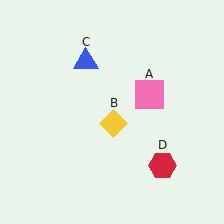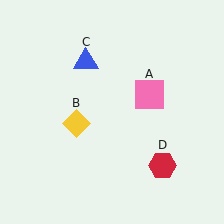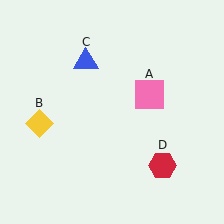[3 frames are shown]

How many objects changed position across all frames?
1 object changed position: yellow diamond (object B).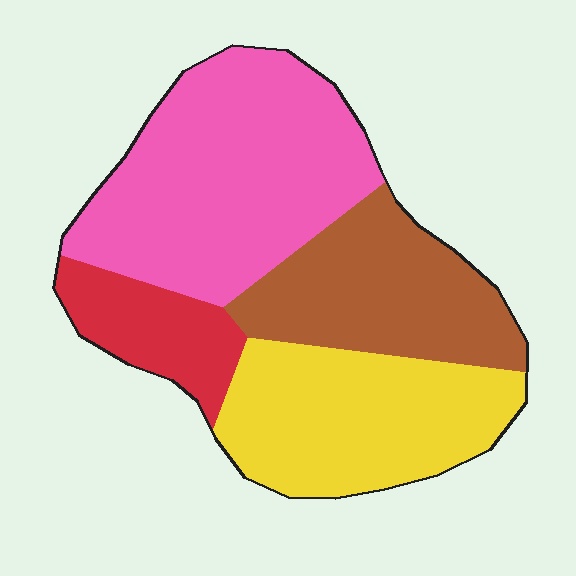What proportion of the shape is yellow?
Yellow covers roughly 25% of the shape.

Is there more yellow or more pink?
Pink.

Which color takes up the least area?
Red, at roughly 10%.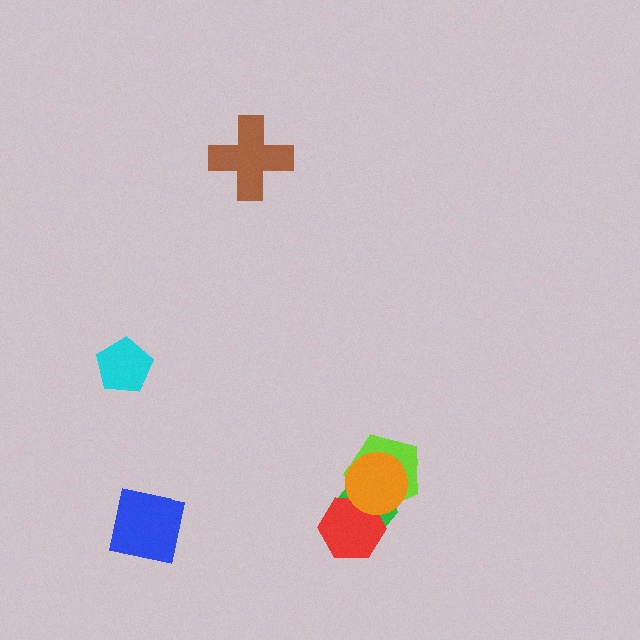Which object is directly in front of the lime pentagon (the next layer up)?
The red hexagon is directly in front of the lime pentagon.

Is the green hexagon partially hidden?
Yes, it is partially covered by another shape.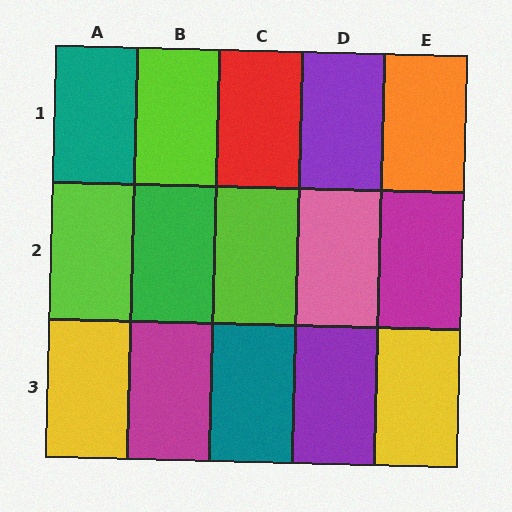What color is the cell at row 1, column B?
Lime.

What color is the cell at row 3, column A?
Yellow.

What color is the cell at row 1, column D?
Purple.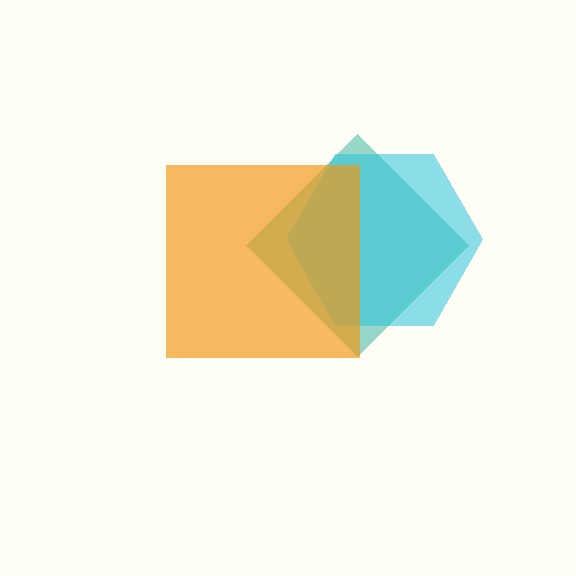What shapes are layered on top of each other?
The layered shapes are: a teal diamond, a cyan hexagon, an orange square.